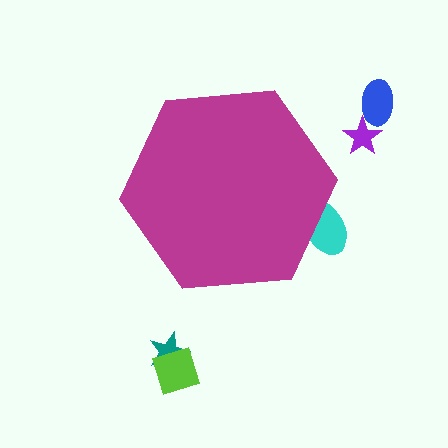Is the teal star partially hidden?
No, the teal star is fully visible.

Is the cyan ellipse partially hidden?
Yes, the cyan ellipse is partially hidden behind the magenta hexagon.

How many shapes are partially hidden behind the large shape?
1 shape is partially hidden.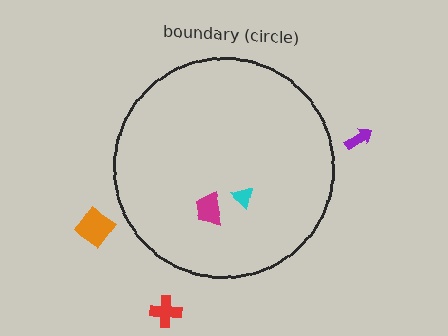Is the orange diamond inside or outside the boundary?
Outside.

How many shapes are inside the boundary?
2 inside, 3 outside.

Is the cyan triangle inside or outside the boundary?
Inside.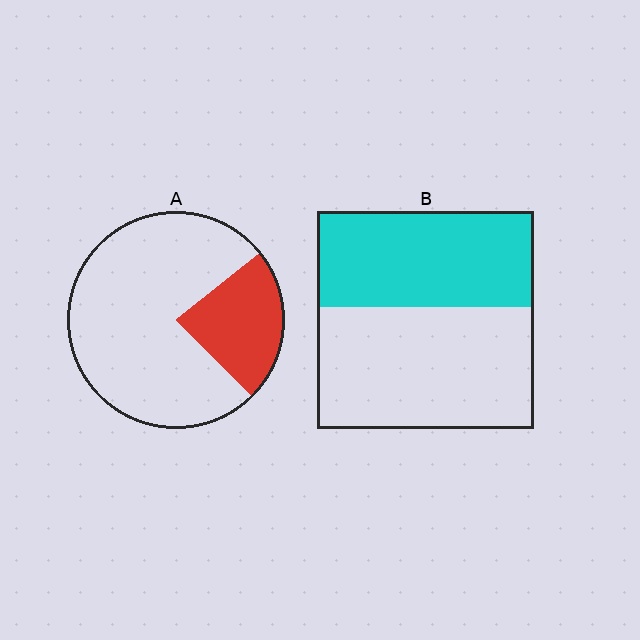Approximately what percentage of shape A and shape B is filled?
A is approximately 25% and B is approximately 45%.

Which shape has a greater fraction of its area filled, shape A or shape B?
Shape B.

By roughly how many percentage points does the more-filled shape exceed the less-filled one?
By roughly 20 percentage points (B over A).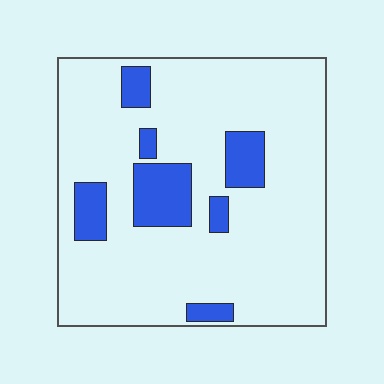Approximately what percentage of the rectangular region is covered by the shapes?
Approximately 15%.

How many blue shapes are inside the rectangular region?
7.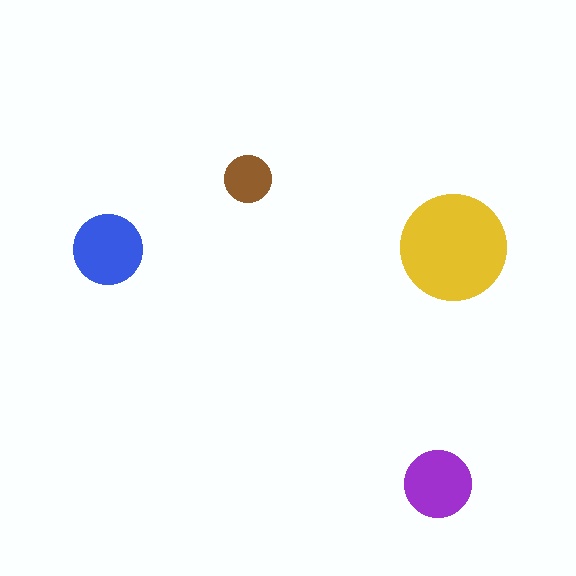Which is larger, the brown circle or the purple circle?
The purple one.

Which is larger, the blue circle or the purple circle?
The blue one.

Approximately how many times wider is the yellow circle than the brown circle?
About 2 times wider.